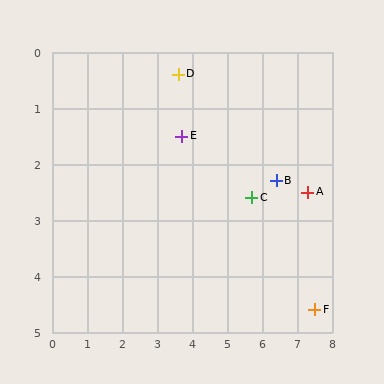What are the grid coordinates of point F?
Point F is at approximately (7.5, 4.6).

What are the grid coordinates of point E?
Point E is at approximately (3.7, 1.5).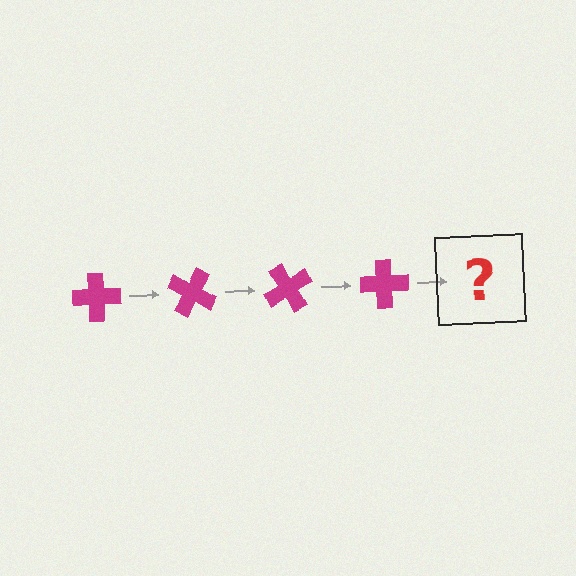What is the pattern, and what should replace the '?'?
The pattern is that the cross rotates 30 degrees each step. The '?' should be a magenta cross rotated 120 degrees.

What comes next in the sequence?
The next element should be a magenta cross rotated 120 degrees.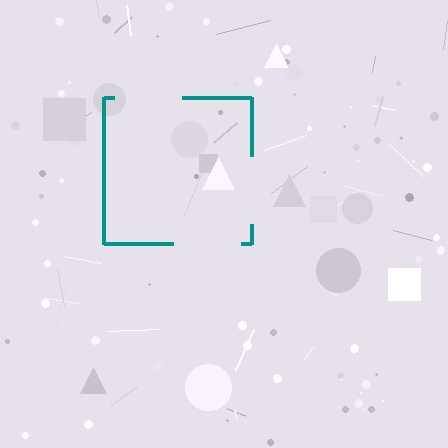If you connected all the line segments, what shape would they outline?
They would outline a square.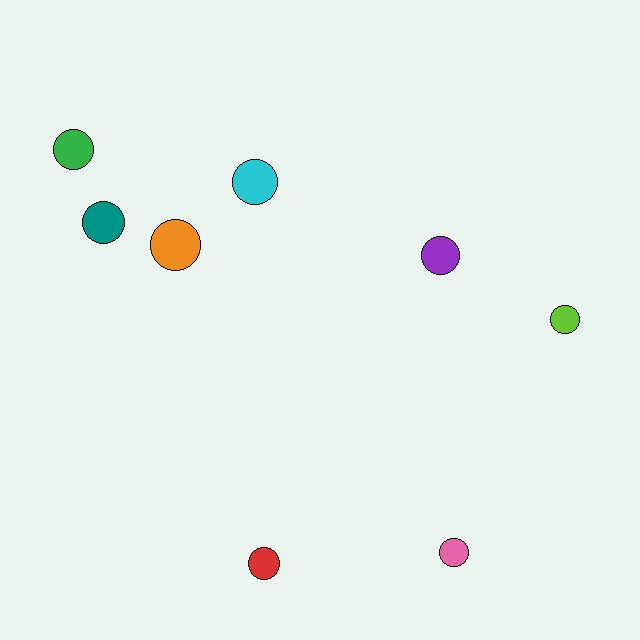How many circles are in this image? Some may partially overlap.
There are 8 circles.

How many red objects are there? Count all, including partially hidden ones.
There is 1 red object.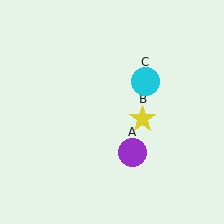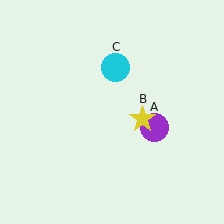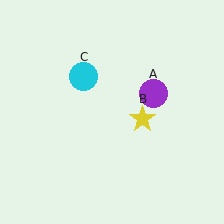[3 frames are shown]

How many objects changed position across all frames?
2 objects changed position: purple circle (object A), cyan circle (object C).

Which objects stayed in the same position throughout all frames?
Yellow star (object B) remained stationary.